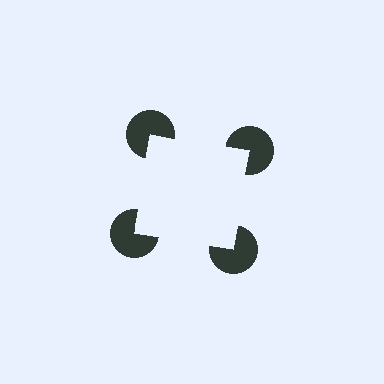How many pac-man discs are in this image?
There are 4 — one at each vertex of the illusory square.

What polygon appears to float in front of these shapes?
An illusory square — its edges are inferred from the aligned wedge cuts in the pac-man discs, not physically drawn.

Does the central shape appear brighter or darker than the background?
It typically appears slightly brighter than the background, even though no actual brightness change is drawn.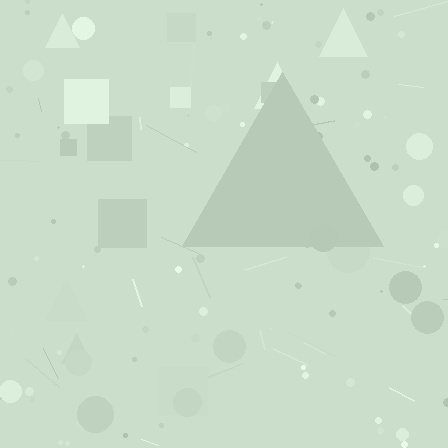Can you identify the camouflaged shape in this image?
The camouflaged shape is a triangle.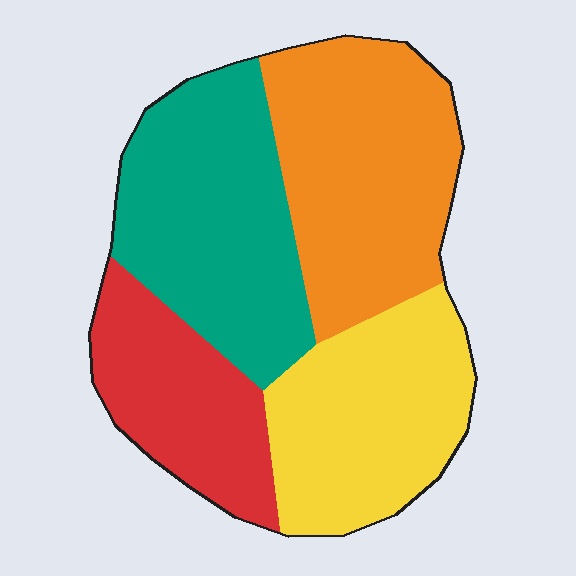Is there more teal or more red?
Teal.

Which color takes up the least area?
Red, at roughly 20%.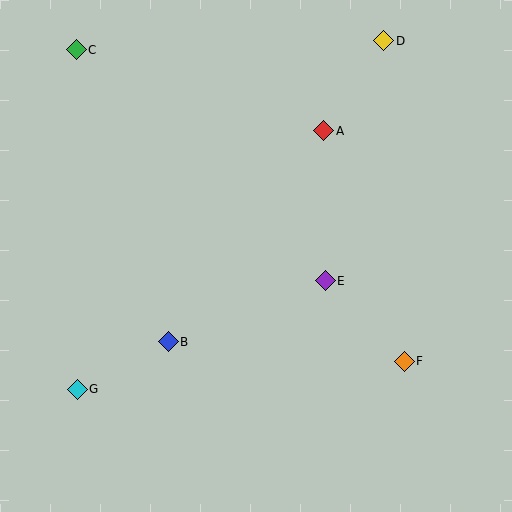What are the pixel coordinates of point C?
Point C is at (76, 50).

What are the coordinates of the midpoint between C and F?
The midpoint between C and F is at (240, 205).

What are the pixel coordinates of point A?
Point A is at (324, 131).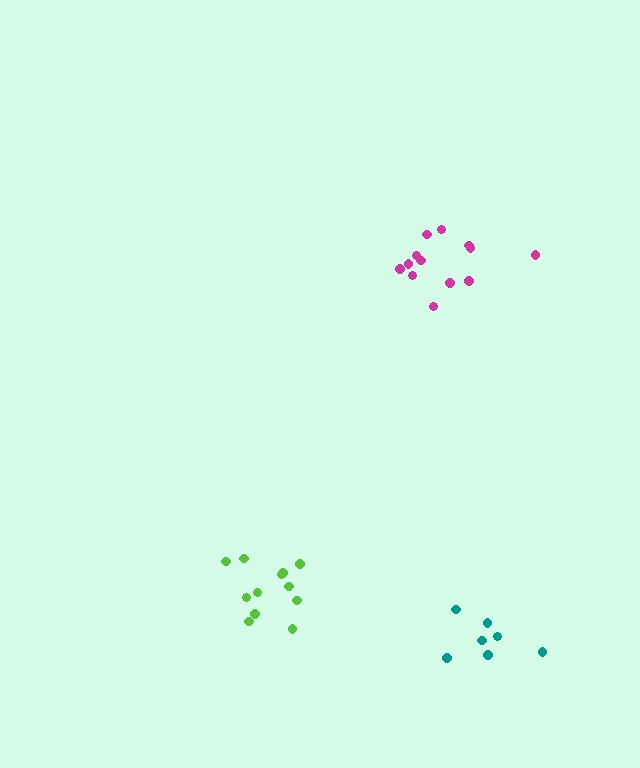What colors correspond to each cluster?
The clusters are colored: magenta, teal, lime.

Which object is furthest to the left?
The lime cluster is leftmost.